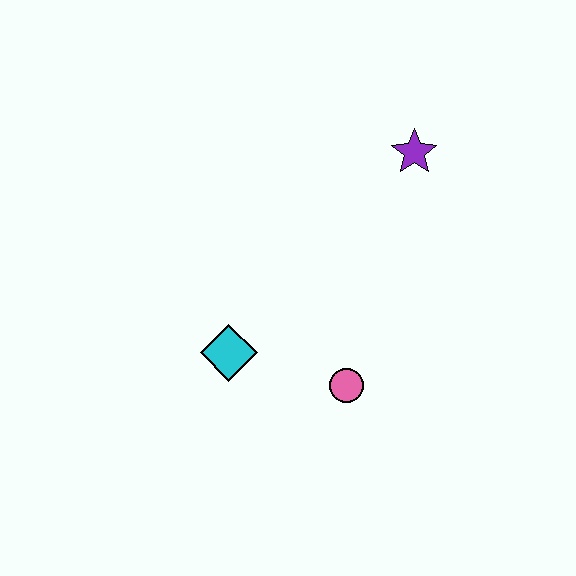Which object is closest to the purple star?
The pink circle is closest to the purple star.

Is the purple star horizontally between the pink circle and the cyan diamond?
No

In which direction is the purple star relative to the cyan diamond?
The purple star is above the cyan diamond.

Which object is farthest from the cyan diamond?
The purple star is farthest from the cyan diamond.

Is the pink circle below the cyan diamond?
Yes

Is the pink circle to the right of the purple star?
No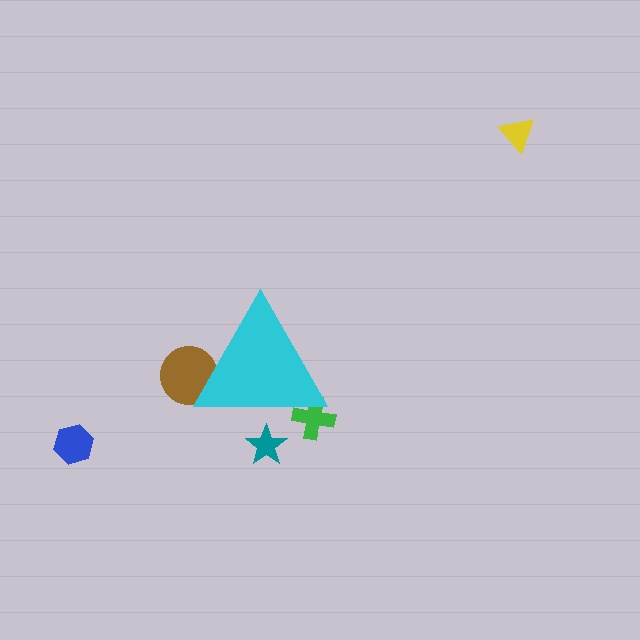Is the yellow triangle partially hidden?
No, the yellow triangle is fully visible.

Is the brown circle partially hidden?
Yes, the brown circle is partially hidden behind the cyan triangle.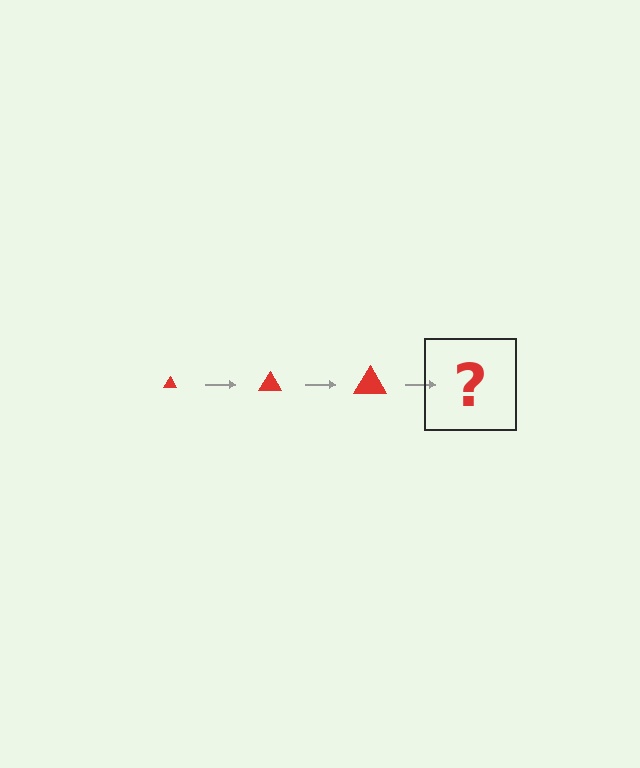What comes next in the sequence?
The next element should be a red triangle, larger than the previous one.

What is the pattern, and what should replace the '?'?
The pattern is that the triangle gets progressively larger each step. The '?' should be a red triangle, larger than the previous one.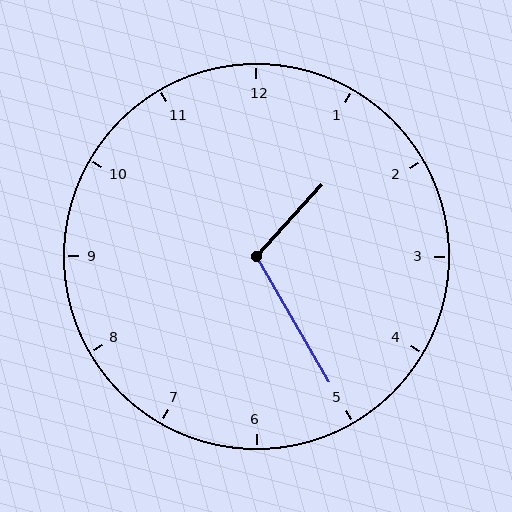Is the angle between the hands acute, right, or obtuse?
It is obtuse.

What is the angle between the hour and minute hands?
Approximately 108 degrees.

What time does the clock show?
1:25.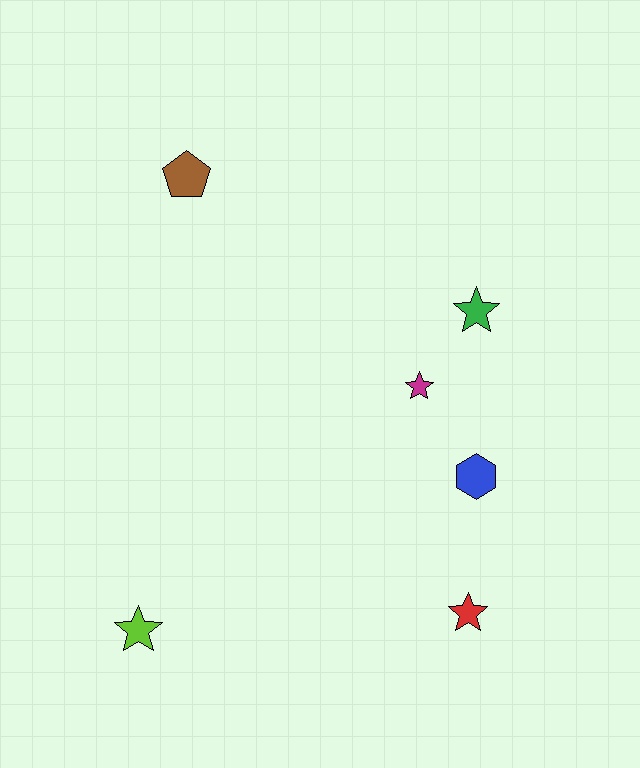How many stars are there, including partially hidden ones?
There are 4 stars.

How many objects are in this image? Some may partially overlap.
There are 6 objects.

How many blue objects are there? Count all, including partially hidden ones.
There is 1 blue object.